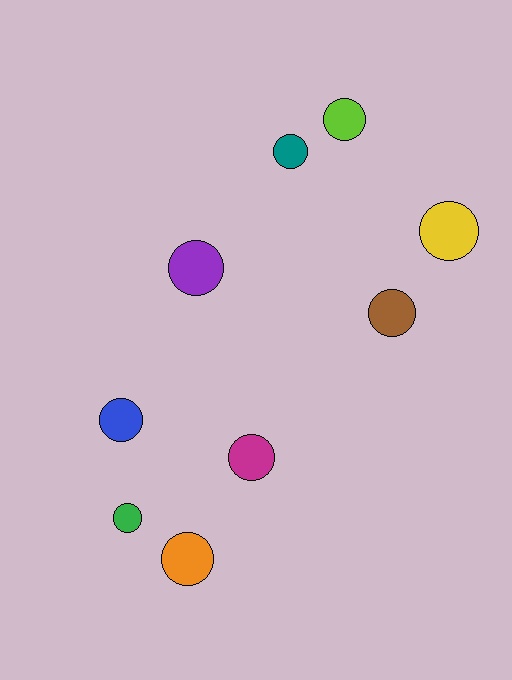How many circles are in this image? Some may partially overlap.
There are 9 circles.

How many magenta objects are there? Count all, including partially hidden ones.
There is 1 magenta object.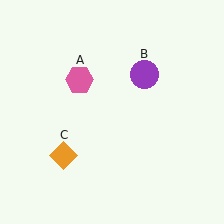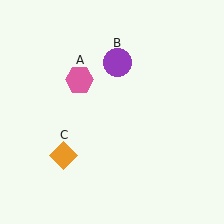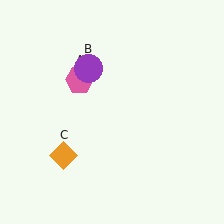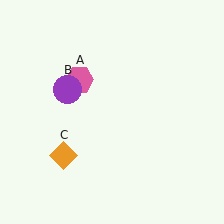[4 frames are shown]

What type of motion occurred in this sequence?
The purple circle (object B) rotated counterclockwise around the center of the scene.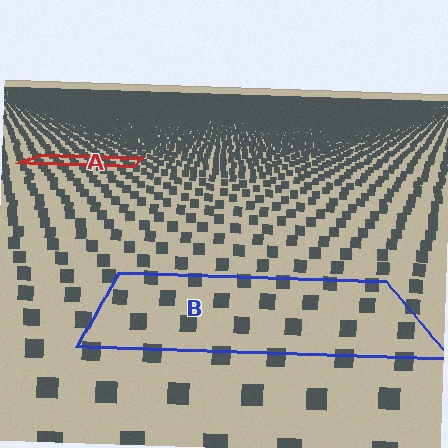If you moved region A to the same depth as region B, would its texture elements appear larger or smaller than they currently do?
They would appear larger. At a closer depth, the same texture elements are projected at a bigger on-screen size.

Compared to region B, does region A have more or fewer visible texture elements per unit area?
Region A has more texture elements per unit area — they are packed more densely because it is farther away.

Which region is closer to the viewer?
Region B is closer. The texture elements there are larger and more spread out.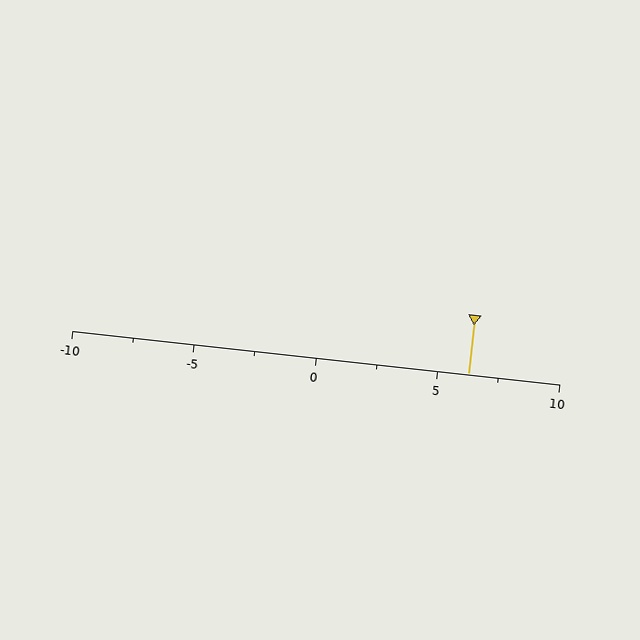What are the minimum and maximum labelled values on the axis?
The axis runs from -10 to 10.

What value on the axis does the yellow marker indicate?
The marker indicates approximately 6.2.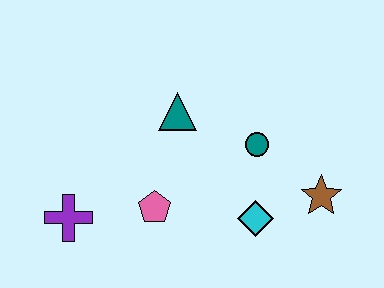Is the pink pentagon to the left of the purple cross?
No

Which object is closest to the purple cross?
The pink pentagon is closest to the purple cross.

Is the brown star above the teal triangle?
No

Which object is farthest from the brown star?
The purple cross is farthest from the brown star.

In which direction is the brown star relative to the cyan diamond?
The brown star is to the right of the cyan diamond.